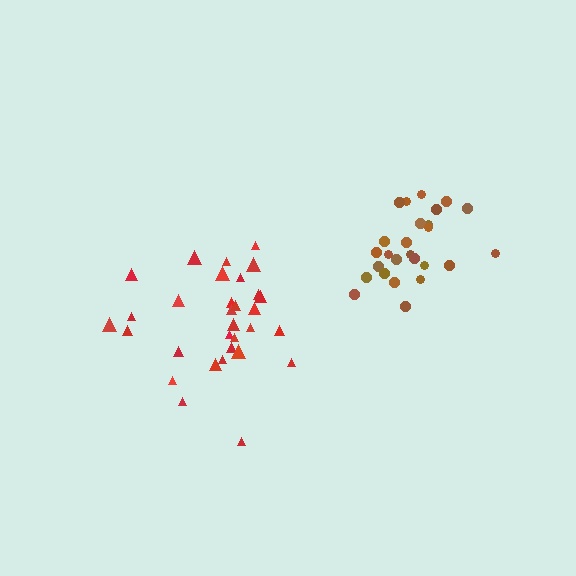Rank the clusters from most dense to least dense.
red, brown.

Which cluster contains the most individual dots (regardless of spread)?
Red (31).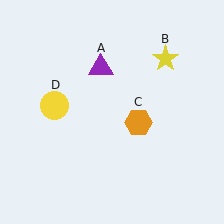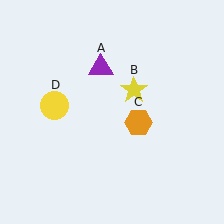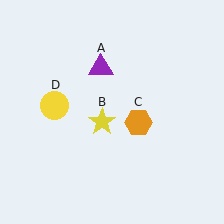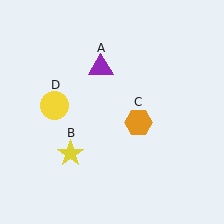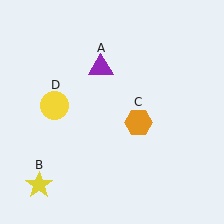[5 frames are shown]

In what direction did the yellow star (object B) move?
The yellow star (object B) moved down and to the left.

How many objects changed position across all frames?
1 object changed position: yellow star (object B).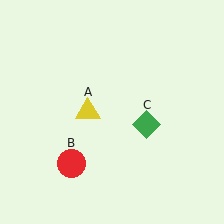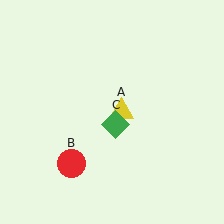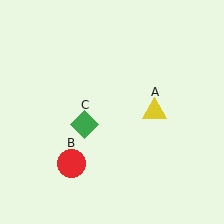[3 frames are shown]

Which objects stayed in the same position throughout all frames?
Red circle (object B) remained stationary.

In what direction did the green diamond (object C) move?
The green diamond (object C) moved left.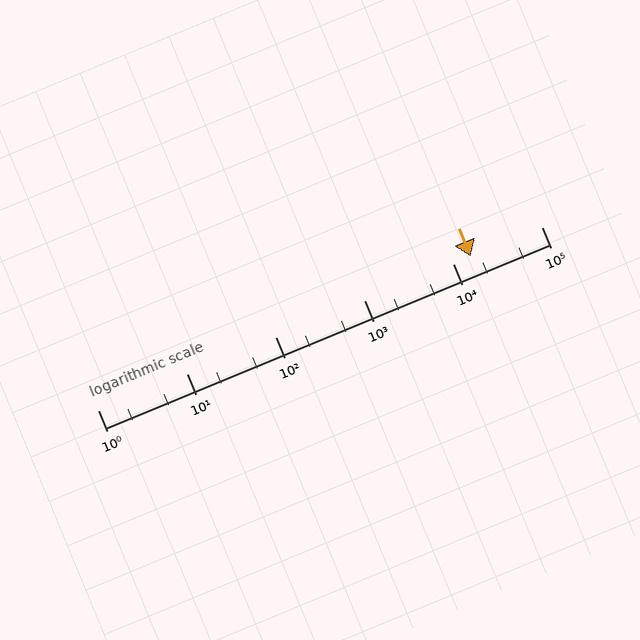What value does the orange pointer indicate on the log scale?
The pointer indicates approximately 16000.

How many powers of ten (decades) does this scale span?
The scale spans 5 decades, from 1 to 100000.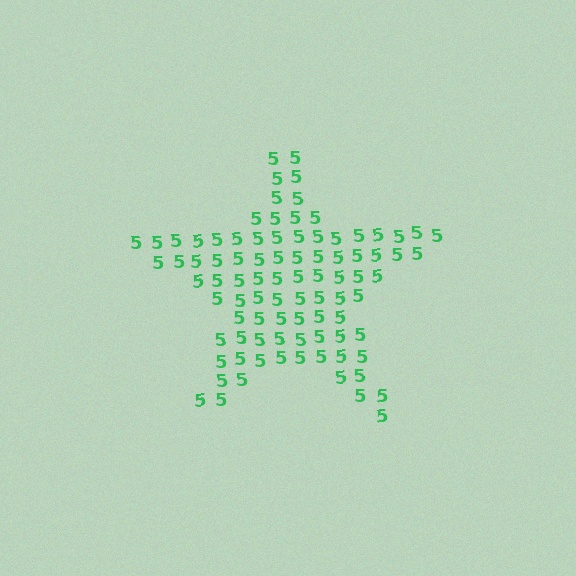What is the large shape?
The large shape is a star.